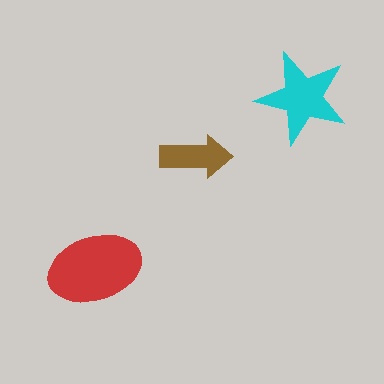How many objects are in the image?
There are 3 objects in the image.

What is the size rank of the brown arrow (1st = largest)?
3rd.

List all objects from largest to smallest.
The red ellipse, the cyan star, the brown arrow.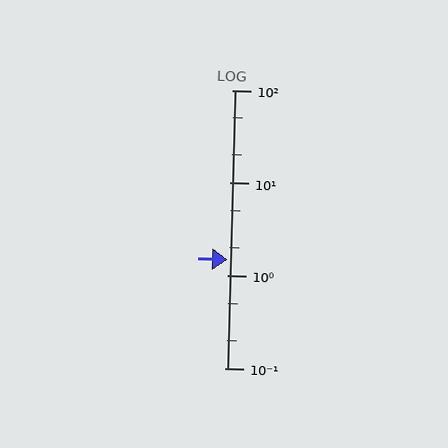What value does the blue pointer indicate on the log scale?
The pointer indicates approximately 1.5.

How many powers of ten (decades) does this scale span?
The scale spans 3 decades, from 0.1 to 100.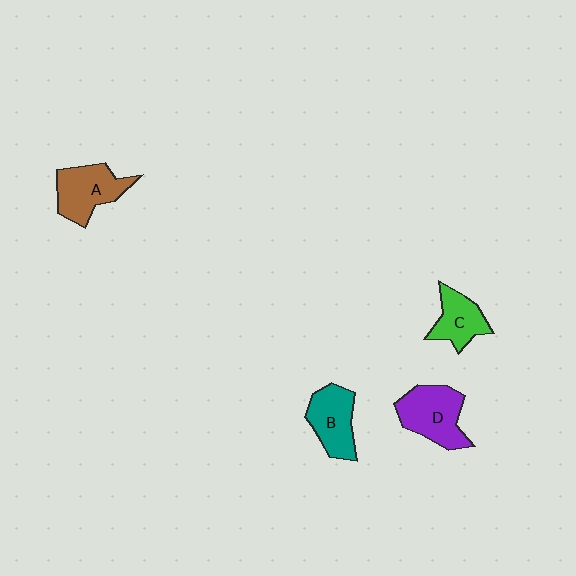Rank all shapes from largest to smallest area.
From largest to smallest: D (purple), A (brown), B (teal), C (green).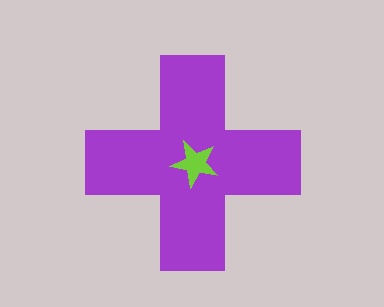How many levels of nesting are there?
2.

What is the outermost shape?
The purple cross.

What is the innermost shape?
The lime star.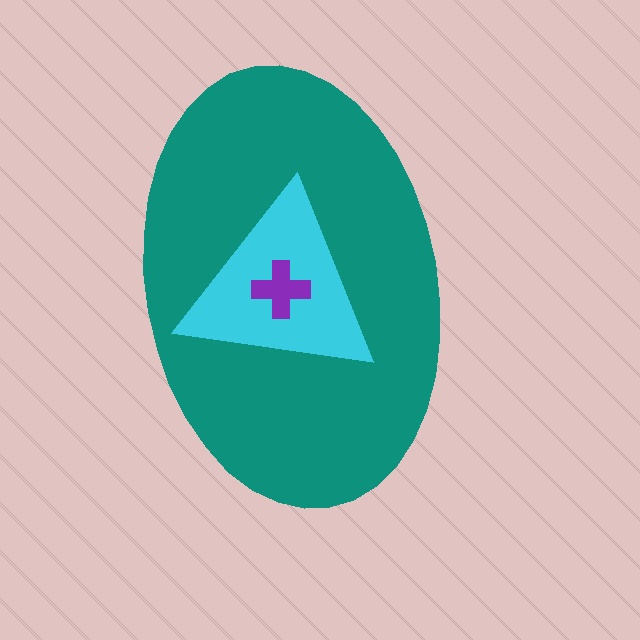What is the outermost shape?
The teal ellipse.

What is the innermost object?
The purple cross.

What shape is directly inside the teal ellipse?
The cyan triangle.